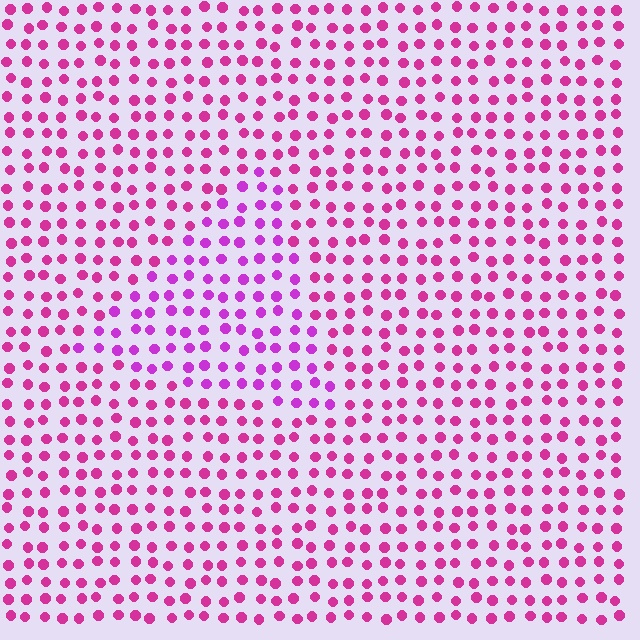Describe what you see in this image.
The image is filled with small magenta elements in a uniform arrangement. A triangle-shaped region is visible where the elements are tinted to a slightly different hue, forming a subtle color boundary.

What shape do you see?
I see a triangle.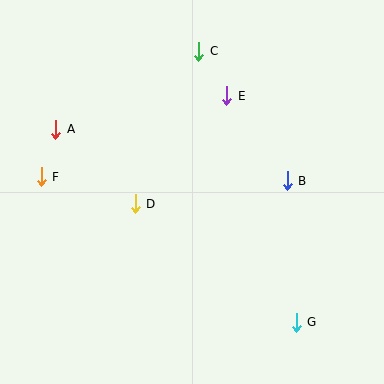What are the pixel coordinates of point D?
Point D is at (135, 204).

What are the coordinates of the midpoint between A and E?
The midpoint between A and E is at (141, 113).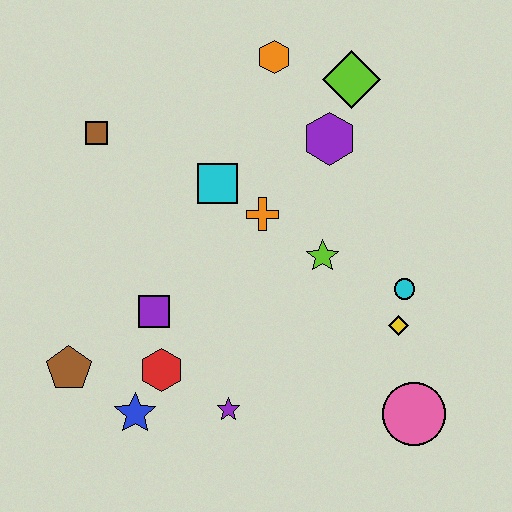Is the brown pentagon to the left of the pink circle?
Yes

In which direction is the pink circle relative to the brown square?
The pink circle is to the right of the brown square.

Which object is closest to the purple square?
The red hexagon is closest to the purple square.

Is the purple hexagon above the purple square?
Yes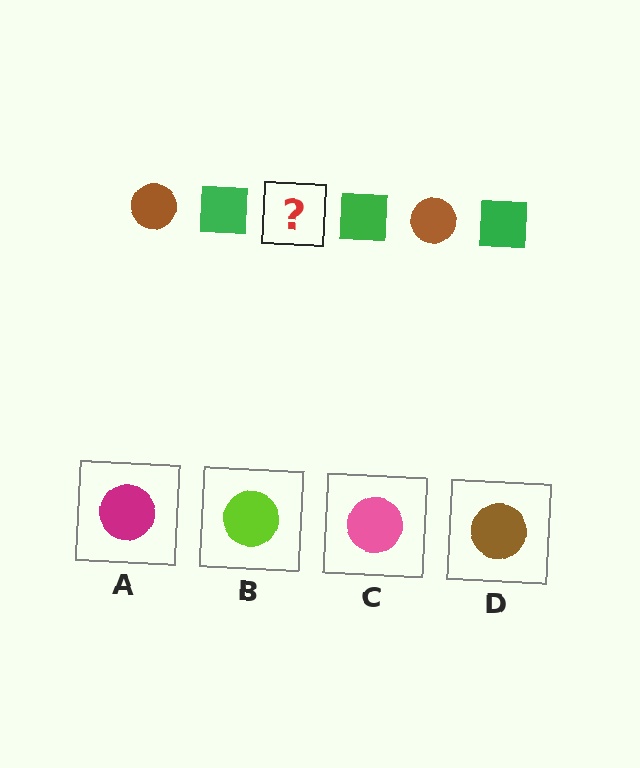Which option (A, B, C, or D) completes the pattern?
D.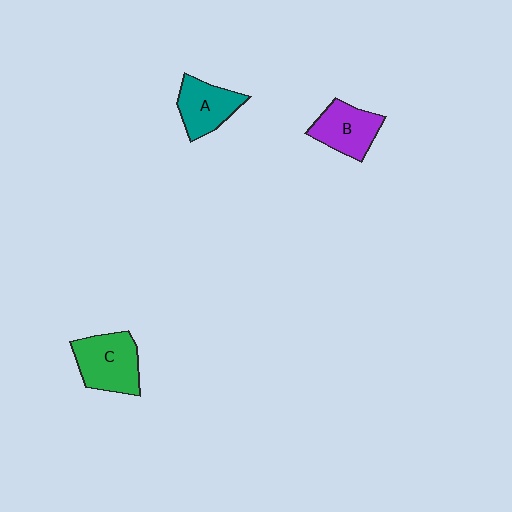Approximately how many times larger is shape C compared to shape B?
Approximately 1.2 times.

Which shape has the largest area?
Shape C (green).